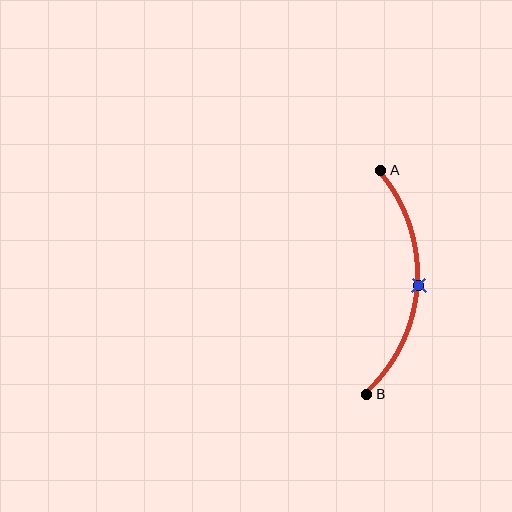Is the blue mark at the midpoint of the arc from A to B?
Yes. The blue mark lies on the arc at equal arc-length from both A and B — it is the arc midpoint.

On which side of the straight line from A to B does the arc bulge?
The arc bulges to the right of the straight line connecting A and B.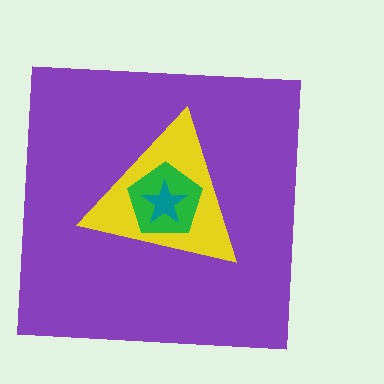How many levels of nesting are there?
4.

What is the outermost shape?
The purple square.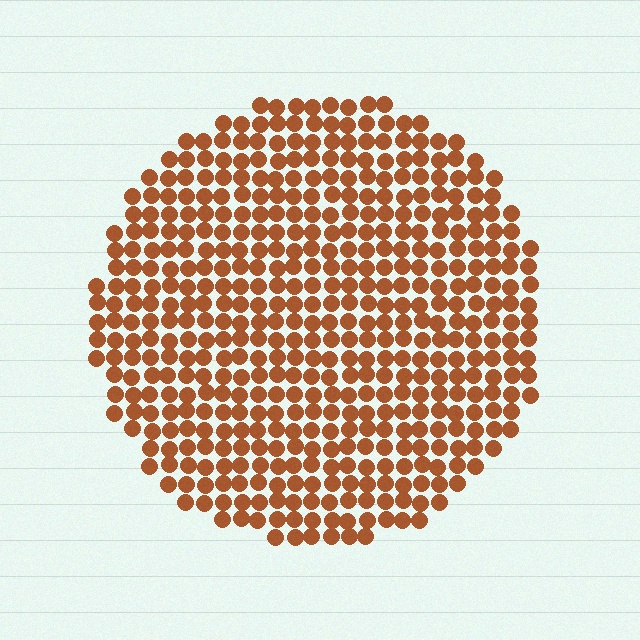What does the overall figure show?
The overall figure shows a circle.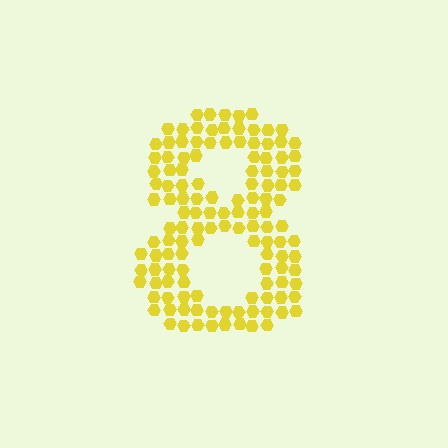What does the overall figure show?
The overall figure shows the digit 8.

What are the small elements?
The small elements are hexagons.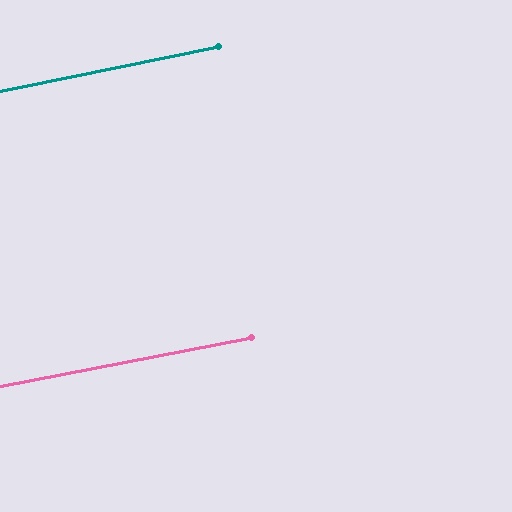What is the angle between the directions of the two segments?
Approximately 1 degree.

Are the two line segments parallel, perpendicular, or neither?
Parallel — their directions differ by only 0.8°.